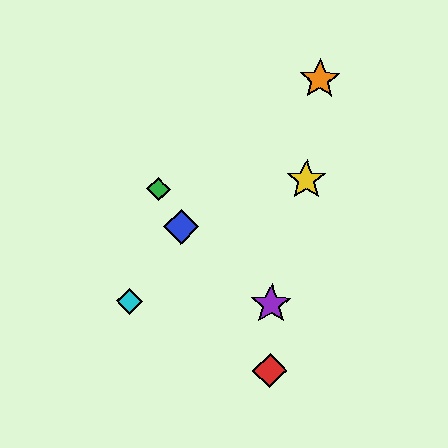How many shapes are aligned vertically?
2 shapes (the red diamond, the purple star) are aligned vertically.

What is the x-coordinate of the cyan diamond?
The cyan diamond is at x≈129.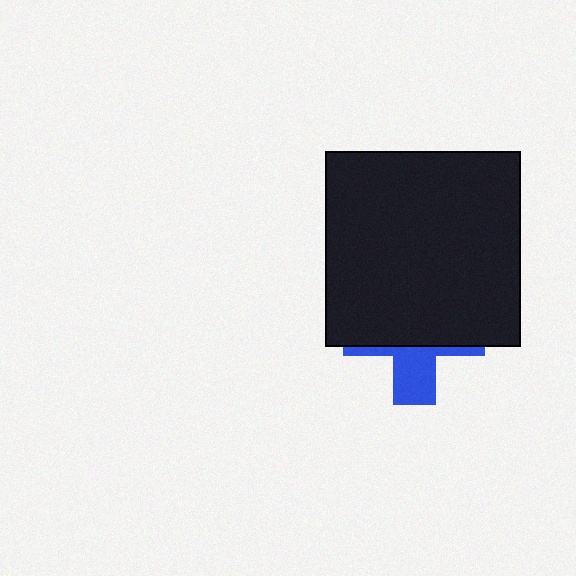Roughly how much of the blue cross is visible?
A small part of it is visible (roughly 32%).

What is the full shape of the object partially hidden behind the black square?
The partially hidden object is a blue cross.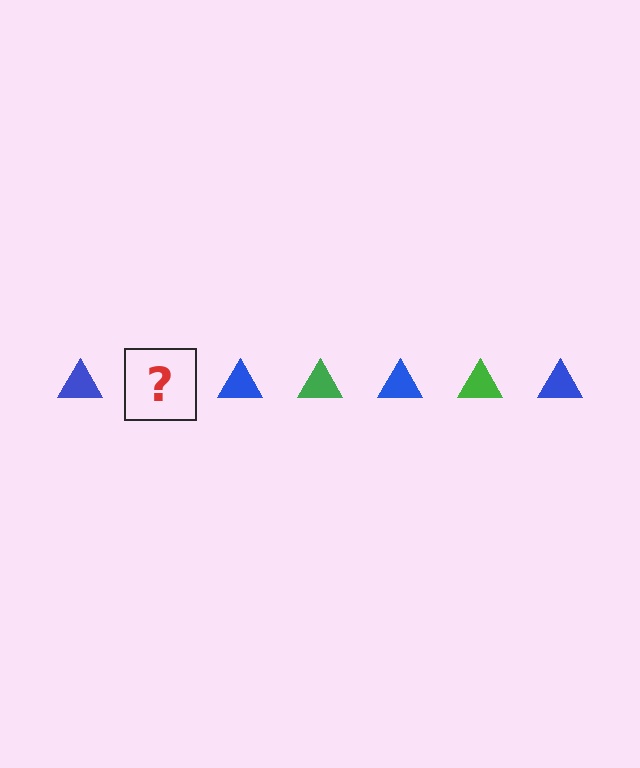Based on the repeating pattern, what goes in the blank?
The blank should be a green triangle.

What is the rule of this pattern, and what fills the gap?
The rule is that the pattern cycles through blue, green triangles. The gap should be filled with a green triangle.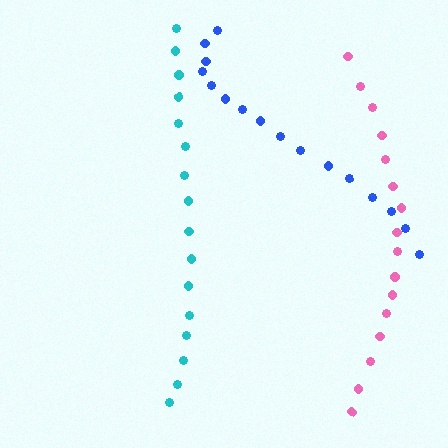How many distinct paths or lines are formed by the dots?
There are 3 distinct paths.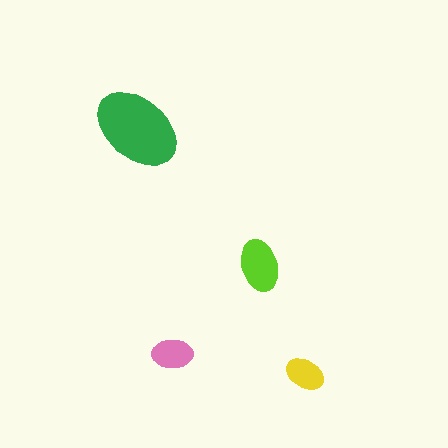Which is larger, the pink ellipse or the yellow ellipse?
The pink one.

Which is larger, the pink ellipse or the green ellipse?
The green one.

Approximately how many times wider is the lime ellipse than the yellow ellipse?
About 1.5 times wider.